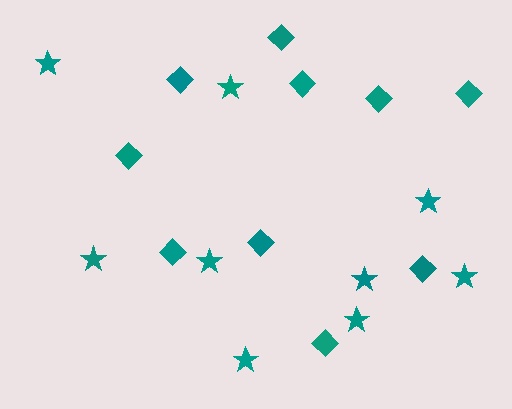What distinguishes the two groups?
There are 2 groups: one group of stars (9) and one group of diamonds (10).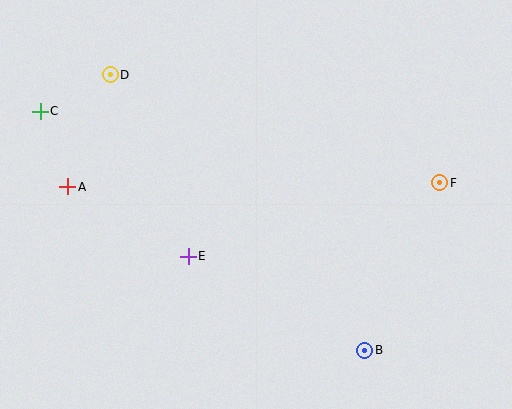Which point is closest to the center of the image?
Point E at (188, 256) is closest to the center.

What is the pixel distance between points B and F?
The distance between B and F is 184 pixels.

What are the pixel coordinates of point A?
Point A is at (68, 187).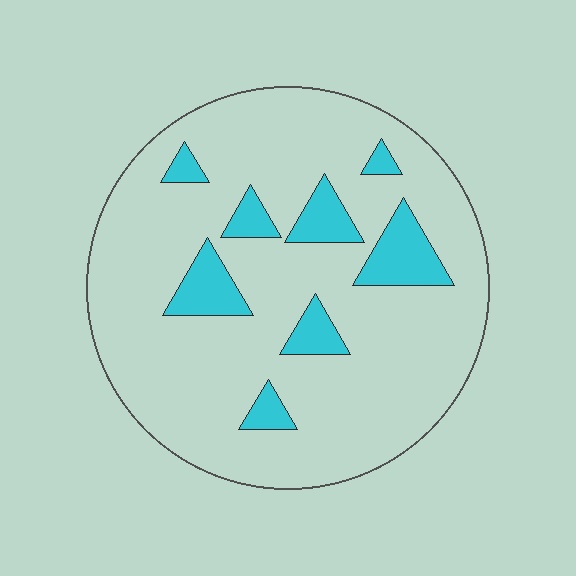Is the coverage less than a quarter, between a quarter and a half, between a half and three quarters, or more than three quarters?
Less than a quarter.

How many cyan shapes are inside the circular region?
8.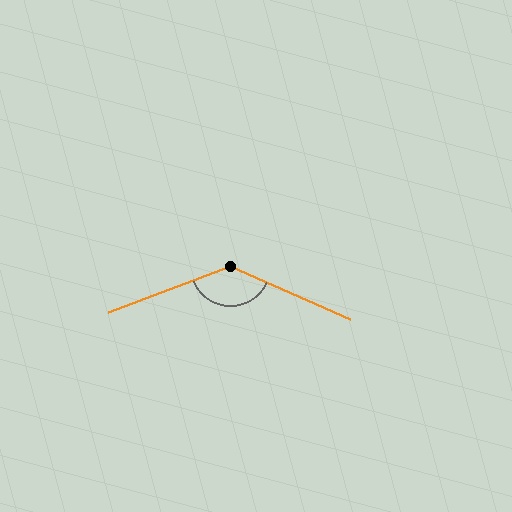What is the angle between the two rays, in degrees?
Approximately 136 degrees.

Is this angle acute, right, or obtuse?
It is obtuse.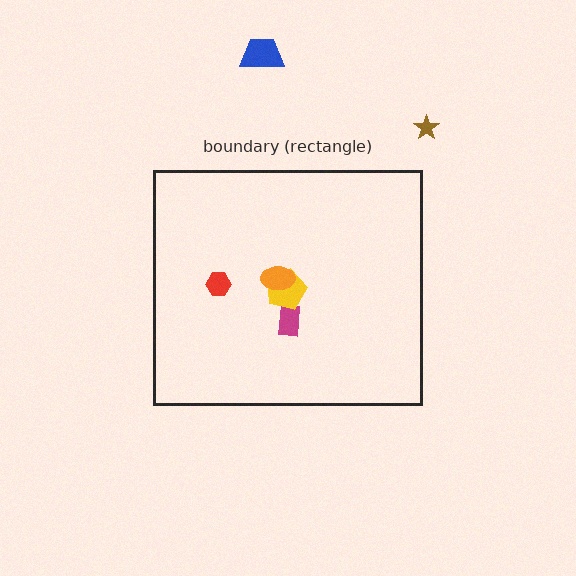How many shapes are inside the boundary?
4 inside, 2 outside.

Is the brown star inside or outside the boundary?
Outside.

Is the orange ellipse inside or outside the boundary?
Inside.